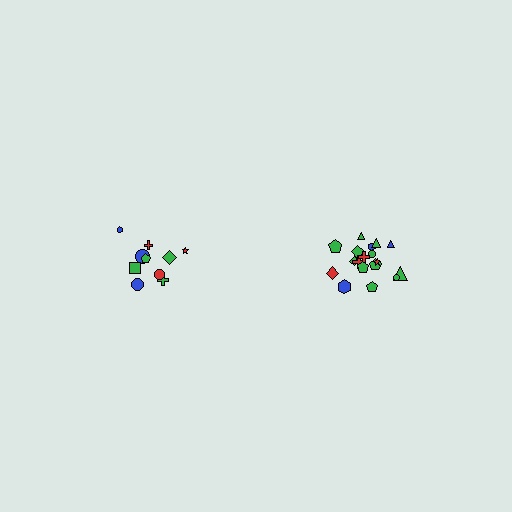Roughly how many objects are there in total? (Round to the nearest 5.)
Roughly 30 objects in total.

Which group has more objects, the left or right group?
The right group.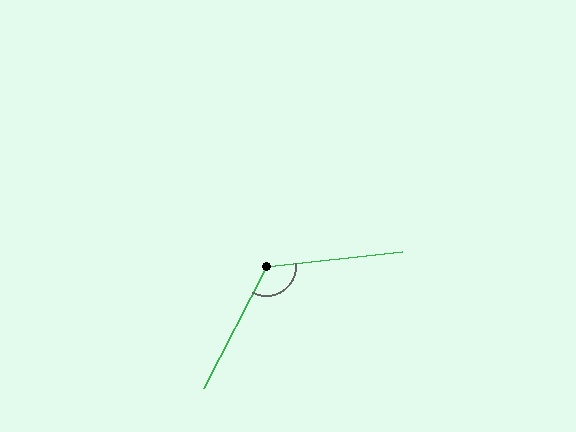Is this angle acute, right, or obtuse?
It is obtuse.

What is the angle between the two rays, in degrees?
Approximately 123 degrees.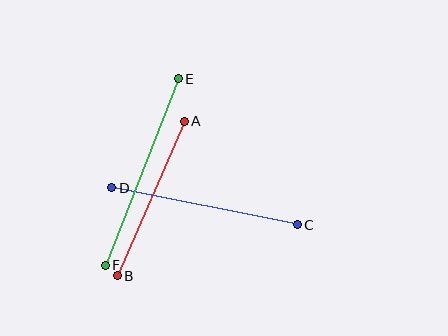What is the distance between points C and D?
The distance is approximately 189 pixels.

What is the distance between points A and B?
The distance is approximately 168 pixels.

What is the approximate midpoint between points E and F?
The midpoint is at approximately (142, 172) pixels.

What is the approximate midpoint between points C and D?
The midpoint is at approximately (205, 206) pixels.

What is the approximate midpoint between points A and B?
The midpoint is at approximately (151, 199) pixels.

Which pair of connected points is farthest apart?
Points E and F are farthest apart.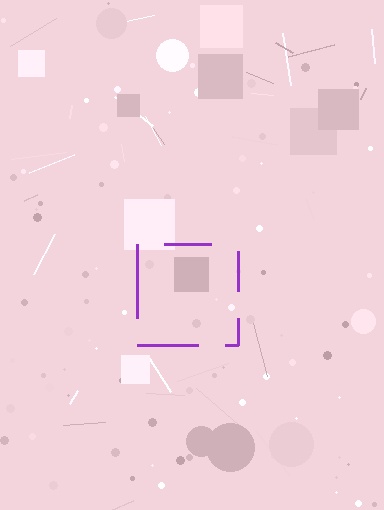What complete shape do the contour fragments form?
The contour fragments form a square.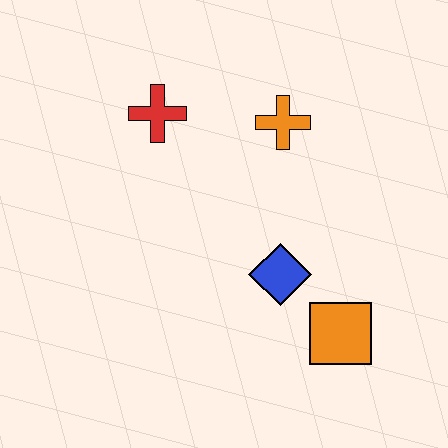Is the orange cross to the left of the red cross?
No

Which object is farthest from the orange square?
The red cross is farthest from the orange square.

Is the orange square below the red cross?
Yes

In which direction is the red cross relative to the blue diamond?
The red cross is above the blue diamond.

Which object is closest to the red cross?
The orange cross is closest to the red cross.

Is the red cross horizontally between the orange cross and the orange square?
No